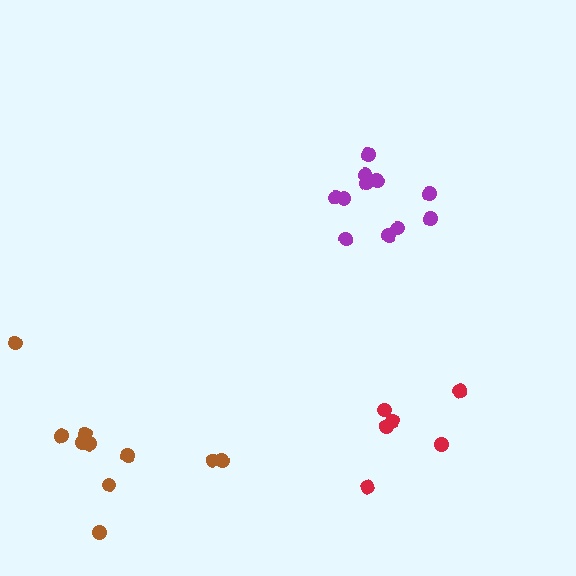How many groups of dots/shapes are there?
There are 3 groups.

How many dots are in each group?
Group 1: 11 dots, Group 2: 6 dots, Group 3: 10 dots (27 total).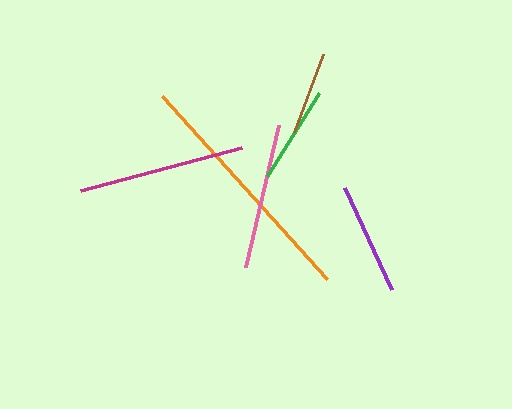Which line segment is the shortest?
The brown line is the shortest at approximately 84 pixels.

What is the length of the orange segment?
The orange segment is approximately 246 pixels long.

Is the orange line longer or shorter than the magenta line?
The orange line is longer than the magenta line.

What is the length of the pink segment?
The pink segment is approximately 146 pixels long.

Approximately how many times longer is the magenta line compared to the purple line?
The magenta line is approximately 1.5 times the length of the purple line.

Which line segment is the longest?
The orange line is the longest at approximately 246 pixels.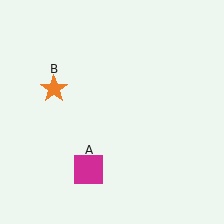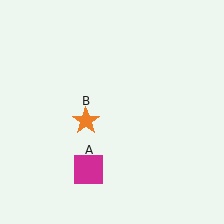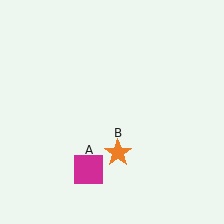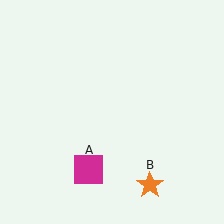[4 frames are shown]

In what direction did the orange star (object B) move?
The orange star (object B) moved down and to the right.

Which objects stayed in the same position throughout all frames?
Magenta square (object A) remained stationary.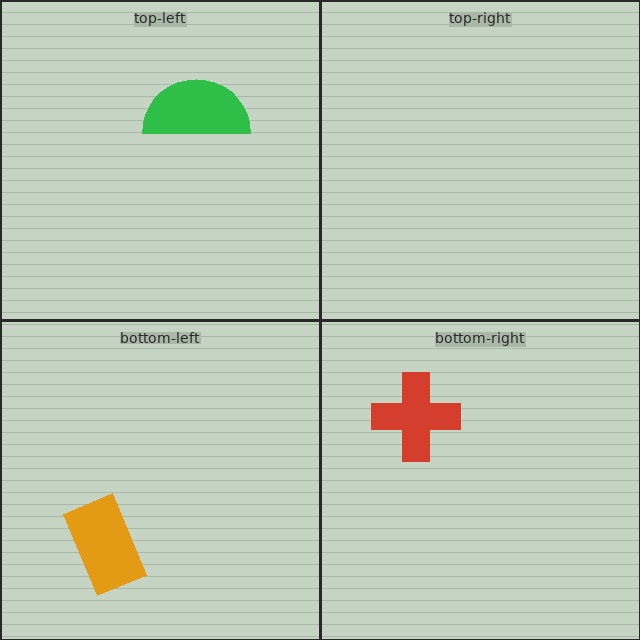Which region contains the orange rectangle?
The bottom-left region.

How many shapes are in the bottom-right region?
1.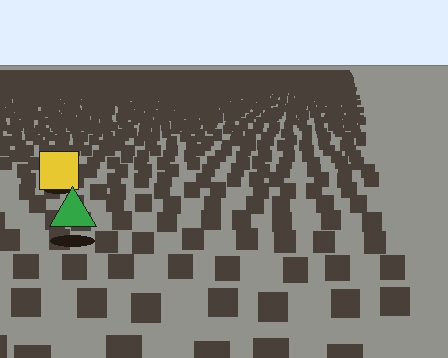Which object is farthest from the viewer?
The yellow square is farthest from the viewer. It appears smaller and the ground texture around it is denser.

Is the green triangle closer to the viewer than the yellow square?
Yes. The green triangle is closer — you can tell from the texture gradient: the ground texture is coarser near it.